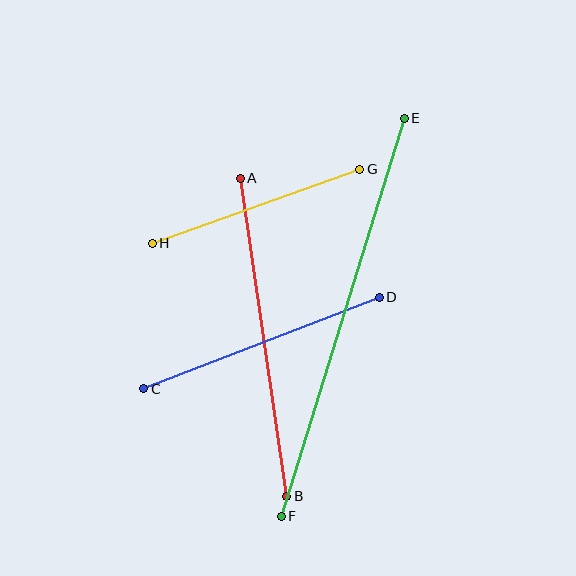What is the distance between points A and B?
The distance is approximately 321 pixels.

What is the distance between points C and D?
The distance is approximately 253 pixels.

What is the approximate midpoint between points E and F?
The midpoint is at approximately (343, 317) pixels.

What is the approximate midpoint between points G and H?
The midpoint is at approximately (256, 206) pixels.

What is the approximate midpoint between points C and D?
The midpoint is at approximately (262, 343) pixels.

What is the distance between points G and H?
The distance is approximately 220 pixels.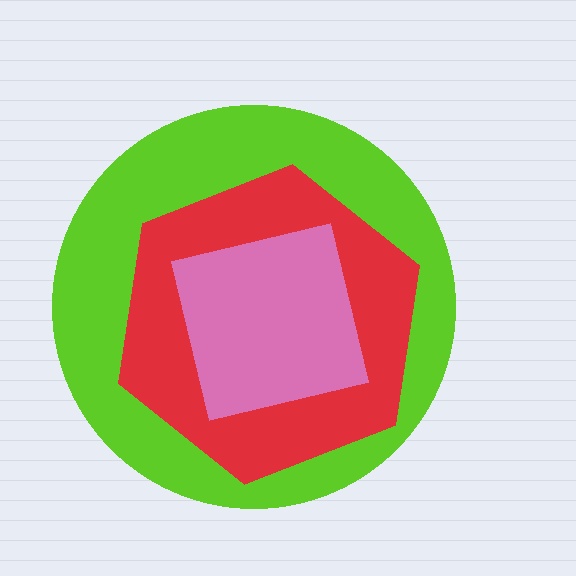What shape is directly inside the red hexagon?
The pink square.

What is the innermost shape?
The pink square.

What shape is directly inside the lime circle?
The red hexagon.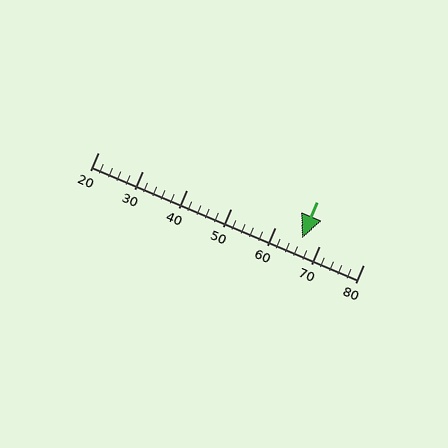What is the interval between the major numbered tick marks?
The major tick marks are spaced 10 units apart.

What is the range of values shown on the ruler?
The ruler shows values from 20 to 80.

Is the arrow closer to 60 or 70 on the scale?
The arrow is closer to 70.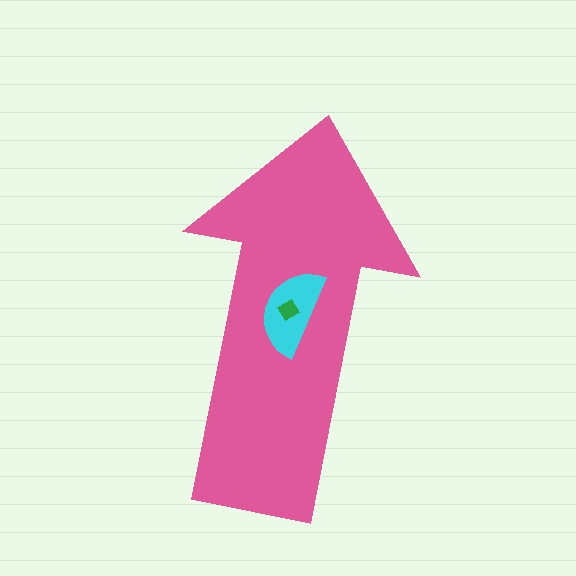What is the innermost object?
The green diamond.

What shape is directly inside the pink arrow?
The cyan semicircle.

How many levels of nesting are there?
3.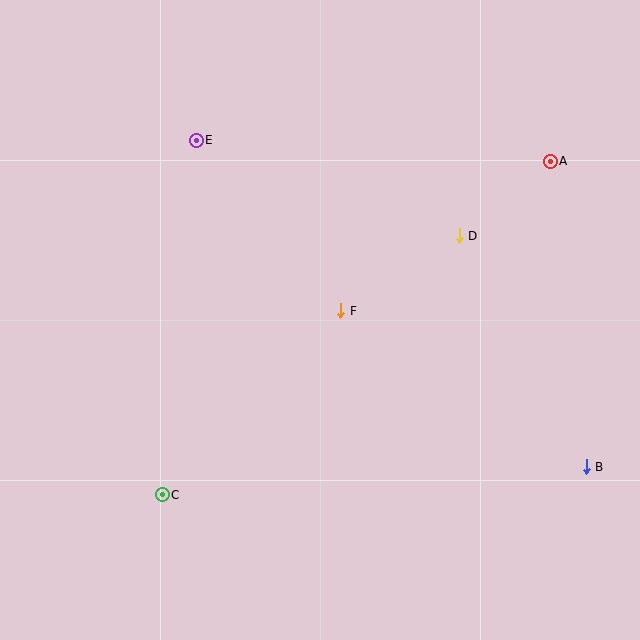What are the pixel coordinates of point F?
Point F is at (341, 311).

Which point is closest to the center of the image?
Point F at (341, 311) is closest to the center.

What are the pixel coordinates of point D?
Point D is at (459, 236).